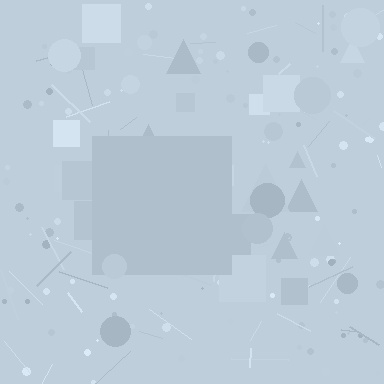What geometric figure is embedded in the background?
A square is embedded in the background.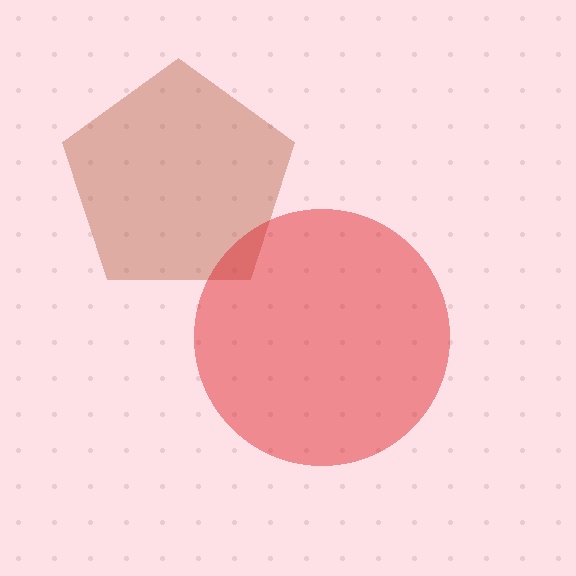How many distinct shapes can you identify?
There are 2 distinct shapes: a brown pentagon, a red circle.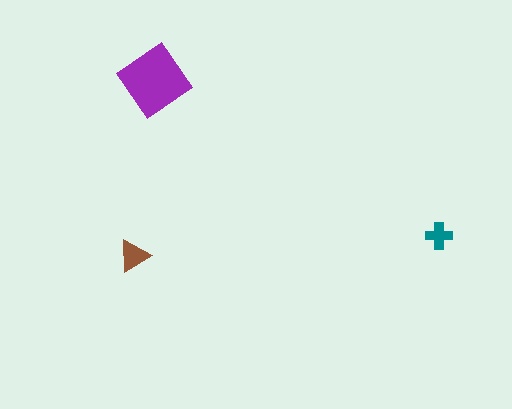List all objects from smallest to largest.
The teal cross, the brown triangle, the purple diamond.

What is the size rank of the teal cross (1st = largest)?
3rd.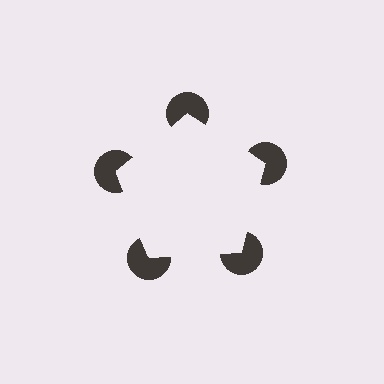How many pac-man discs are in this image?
There are 5 — one at each vertex of the illusory pentagon.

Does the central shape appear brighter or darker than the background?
It typically appears slightly brighter than the background, even though no actual brightness change is drawn.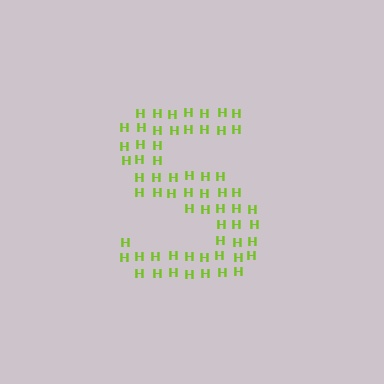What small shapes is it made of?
It is made of small letter H's.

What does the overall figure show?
The overall figure shows the letter S.